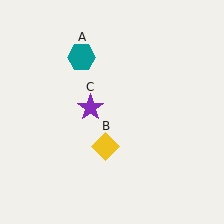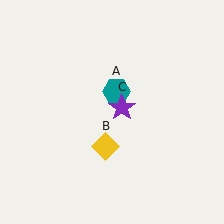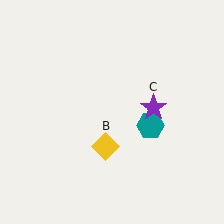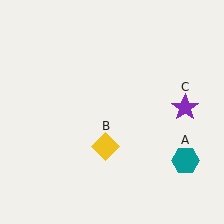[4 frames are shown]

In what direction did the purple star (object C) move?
The purple star (object C) moved right.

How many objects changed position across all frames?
2 objects changed position: teal hexagon (object A), purple star (object C).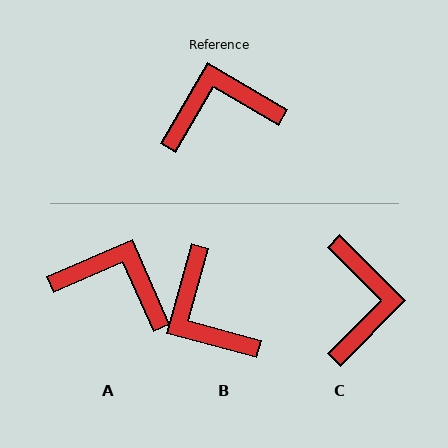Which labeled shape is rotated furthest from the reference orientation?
B, about 105 degrees away.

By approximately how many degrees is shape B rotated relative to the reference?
Approximately 105 degrees counter-clockwise.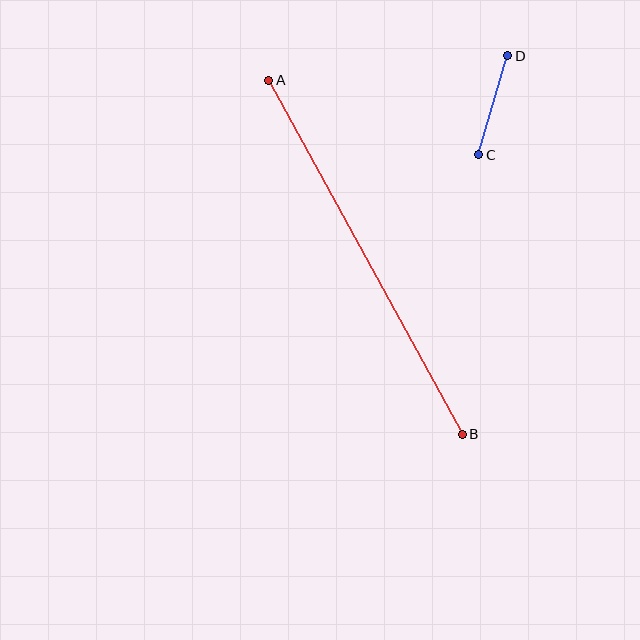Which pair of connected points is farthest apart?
Points A and B are farthest apart.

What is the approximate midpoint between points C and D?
The midpoint is at approximately (493, 105) pixels.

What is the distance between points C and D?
The distance is approximately 103 pixels.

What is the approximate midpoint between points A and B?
The midpoint is at approximately (366, 257) pixels.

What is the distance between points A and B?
The distance is approximately 404 pixels.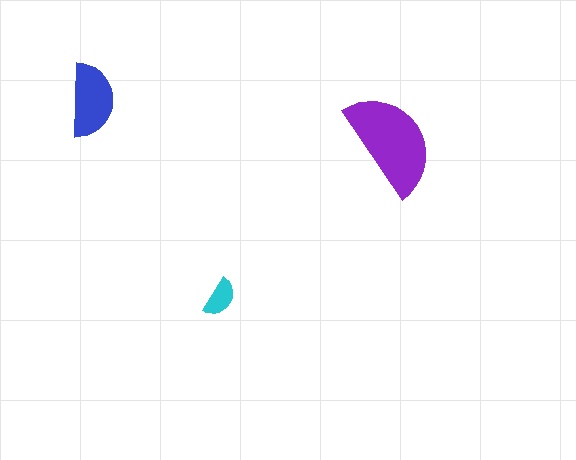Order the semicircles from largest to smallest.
the purple one, the blue one, the cyan one.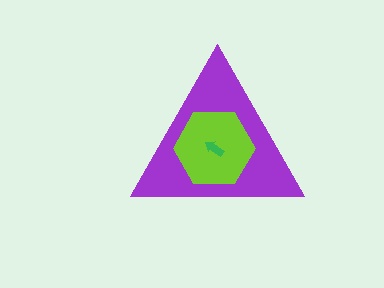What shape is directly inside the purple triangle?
The lime hexagon.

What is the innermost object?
The green arrow.